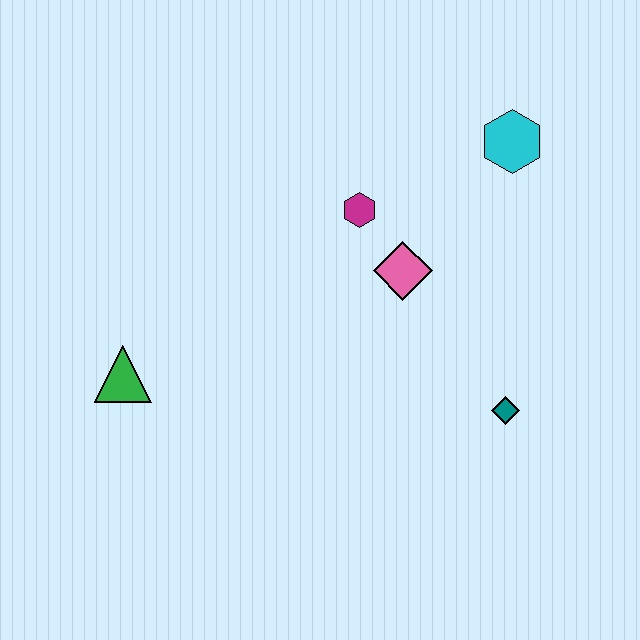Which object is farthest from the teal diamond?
The green triangle is farthest from the teal diamond.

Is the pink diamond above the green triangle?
Yes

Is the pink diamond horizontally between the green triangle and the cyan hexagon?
Yes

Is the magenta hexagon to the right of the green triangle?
Yes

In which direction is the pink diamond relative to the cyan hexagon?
The pink diamond is below the cyan hexagon.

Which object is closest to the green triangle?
The magenta hexagon is closest to the green triangle.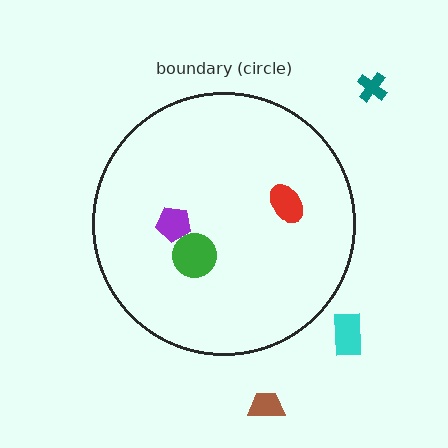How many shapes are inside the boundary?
3 inside, 3 outside.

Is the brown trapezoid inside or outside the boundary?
Outside.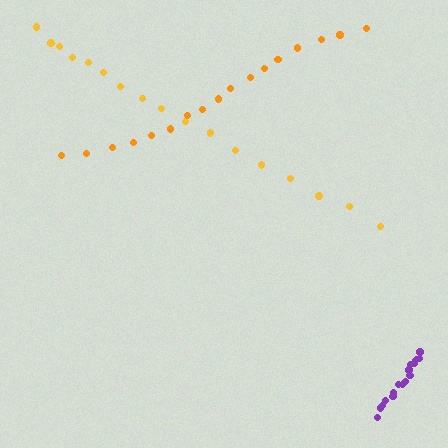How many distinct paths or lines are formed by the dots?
There are 3 distinct paths.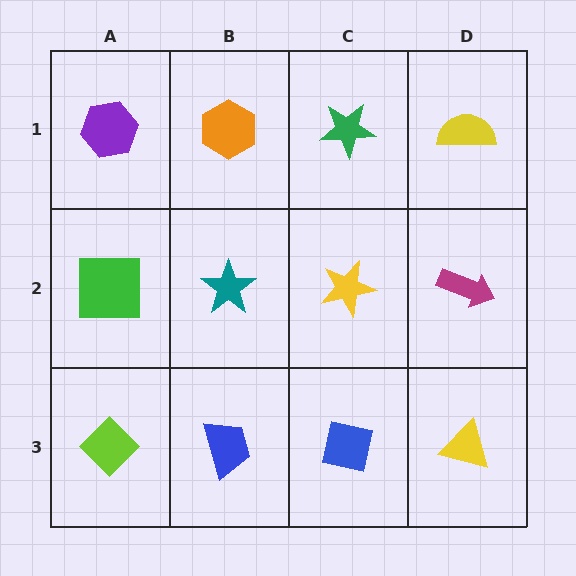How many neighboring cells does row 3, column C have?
3.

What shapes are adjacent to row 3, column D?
A magenta arrow (row 2, column D), a blue square (row 3, column C).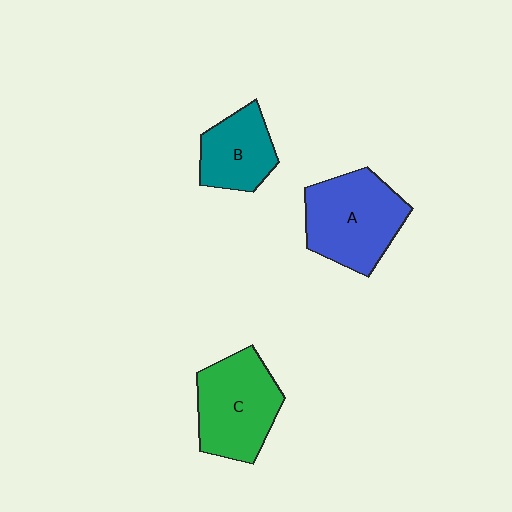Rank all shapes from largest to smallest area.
From largest to smallest: A (blue), C (green), B (teal).